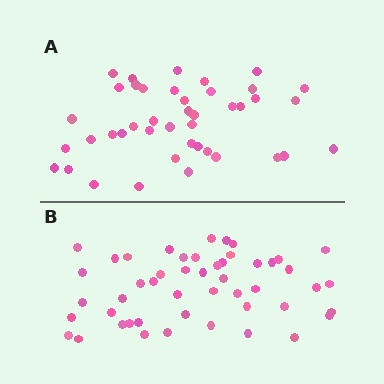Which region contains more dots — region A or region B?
Region B (the bottom region) has more dots.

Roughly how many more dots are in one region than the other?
Region B has roughly 8 or so more dots than region A.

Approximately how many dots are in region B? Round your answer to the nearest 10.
About 50 dots. (The exact count is 49, which rounds to 50.)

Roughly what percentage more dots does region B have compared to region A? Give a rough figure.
About 15% more.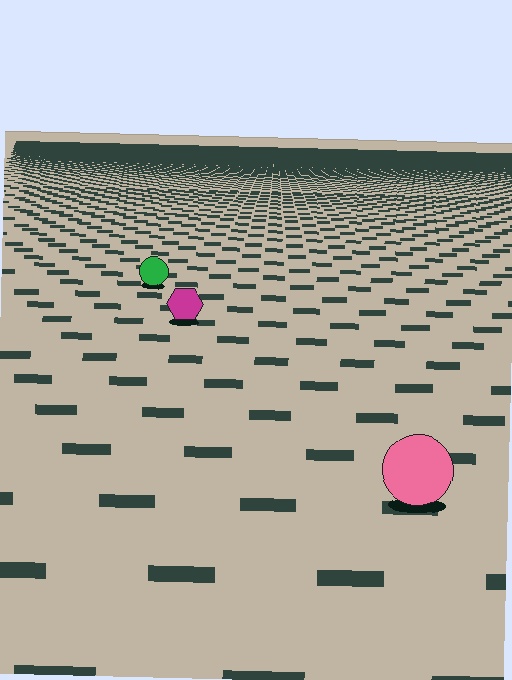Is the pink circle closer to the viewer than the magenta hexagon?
Yes. The pink circle is closer — you can tell from the texture gradient: the ground texture is coarser near it.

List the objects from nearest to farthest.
From nearest to farthest: the pink circle, the magenta hexagon, the green circle.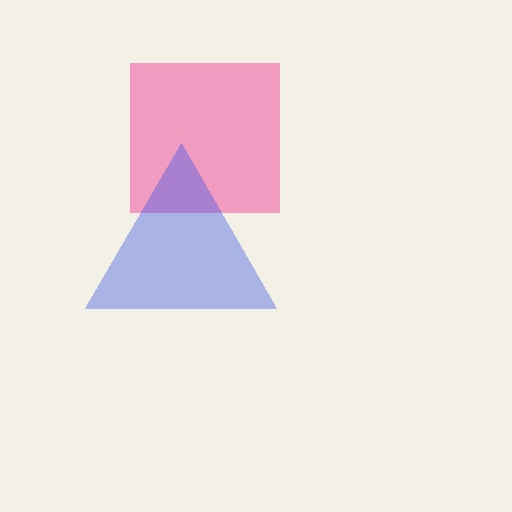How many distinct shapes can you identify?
There are 2 distinct shapes: a pink square, a blue triangle.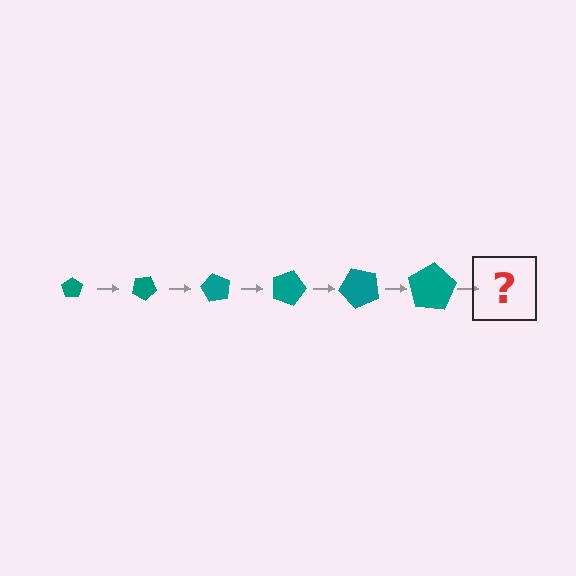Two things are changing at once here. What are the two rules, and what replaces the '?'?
The two rules are that the pentagon grows larger each step and it rotates 30 degrees each step. The '?' should be a pentagon, larger than the previous one and rotated 180 degrees from the start.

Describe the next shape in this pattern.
It should be a pentagon, larger than the previous one and rotated 180 degrees from the start.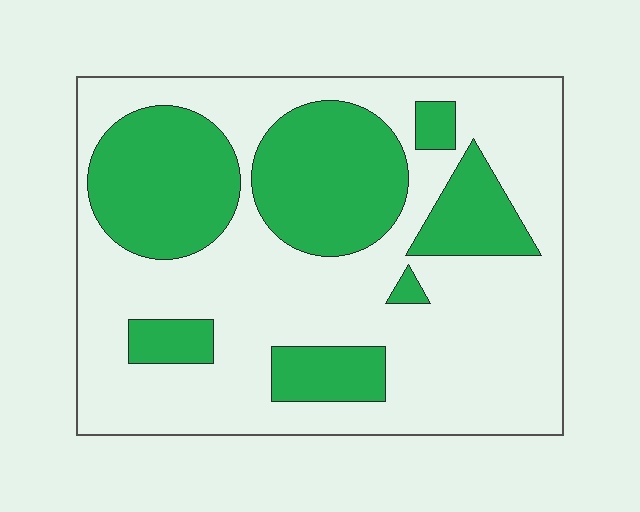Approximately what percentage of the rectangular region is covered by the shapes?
Approximately 35%.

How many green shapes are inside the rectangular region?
7.